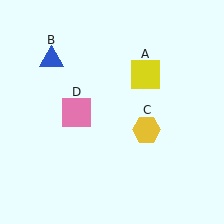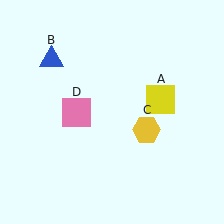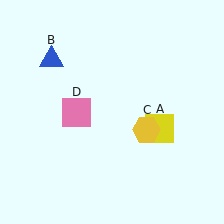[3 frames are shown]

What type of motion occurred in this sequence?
The yellow square (object A) rotated clockwise around the center of the scene.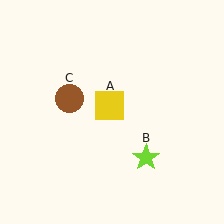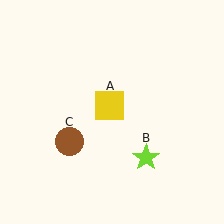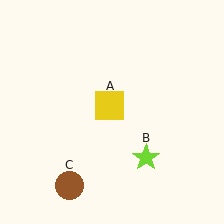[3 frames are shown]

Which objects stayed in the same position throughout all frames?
Yellow square (object A) and lime star (object B) remained stationary.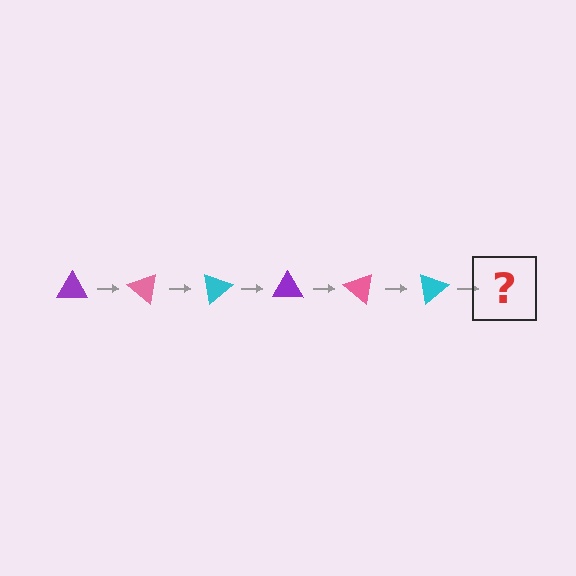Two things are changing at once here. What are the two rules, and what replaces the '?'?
The two rules are that it rotates 40 degrees each step and the color cycles through purple, pink, and cyan. The '?' should be a purple triangle, rotated 240 degrees from the start.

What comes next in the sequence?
The next element should be a purple triangle, rotated 240 degrees from the start.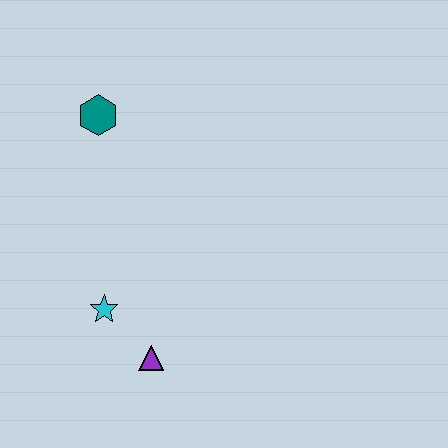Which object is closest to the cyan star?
The purple triangle is closest to the cyan star.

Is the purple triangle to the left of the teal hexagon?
No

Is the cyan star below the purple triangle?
No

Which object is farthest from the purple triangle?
The teal hexagon is farthest from the purple triangle.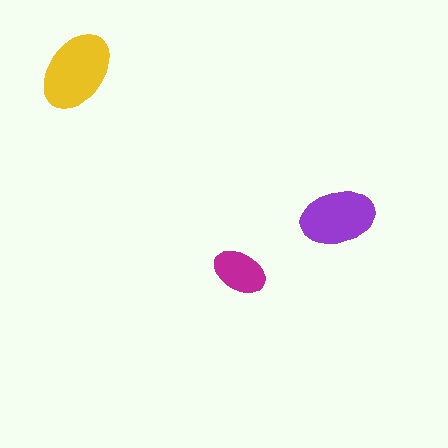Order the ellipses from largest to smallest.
the yellow one, the purple one, the magenta one.